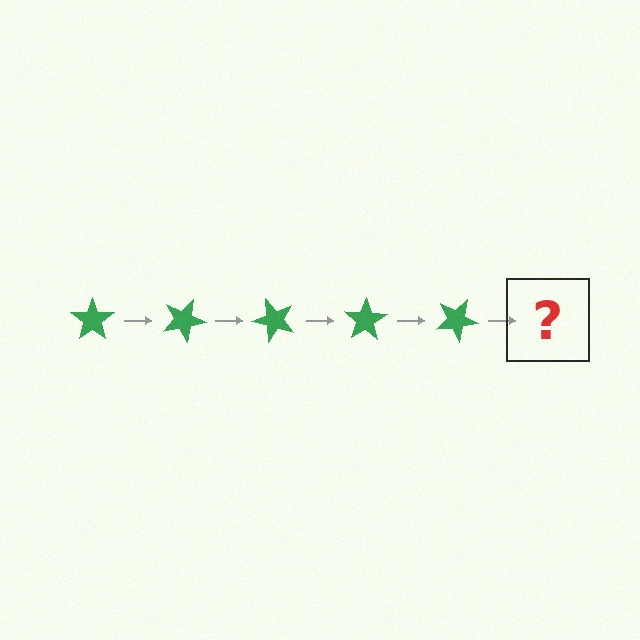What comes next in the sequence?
The next element should be a green star rotated 125 degrees.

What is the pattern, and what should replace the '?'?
The pattern is that the star rotates 25 degrees each step. The '?' should be a green star rotated 125 degrees.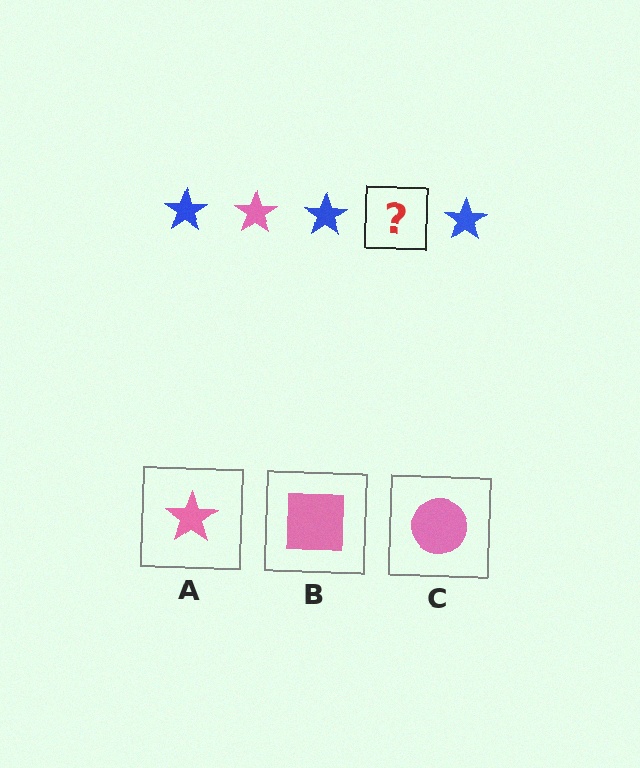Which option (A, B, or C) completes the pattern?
A.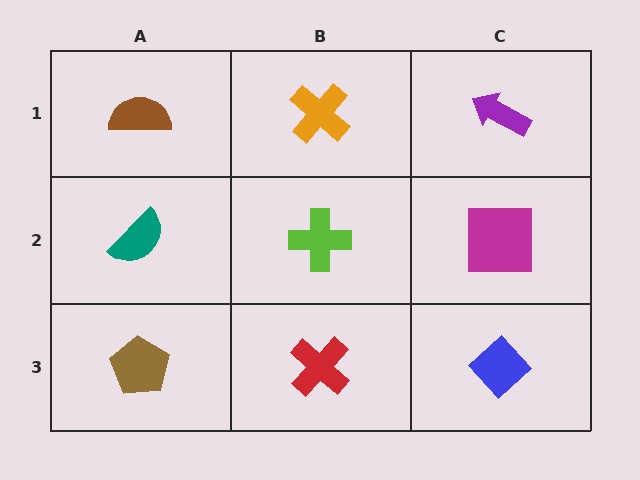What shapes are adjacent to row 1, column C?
A magenta square (row 2, column C), an orange cross (row 1, column B).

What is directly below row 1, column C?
A magenta square.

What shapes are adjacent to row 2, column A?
A brown semicircle (row 1, column A), a brown pentagon (row 3, column A), a lime cross (row 2, column B).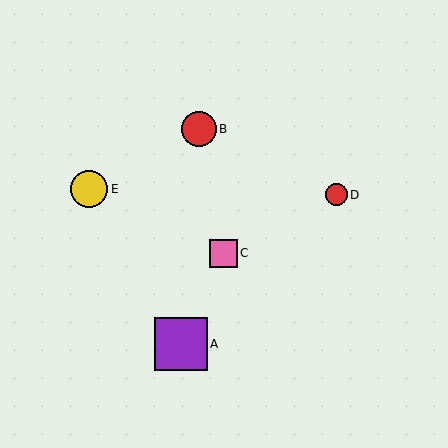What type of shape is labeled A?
Shape A is a purple square.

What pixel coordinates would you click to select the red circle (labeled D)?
Click at (336, 195) to select the red circle D.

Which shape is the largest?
The purple square (labeled A) is the largest.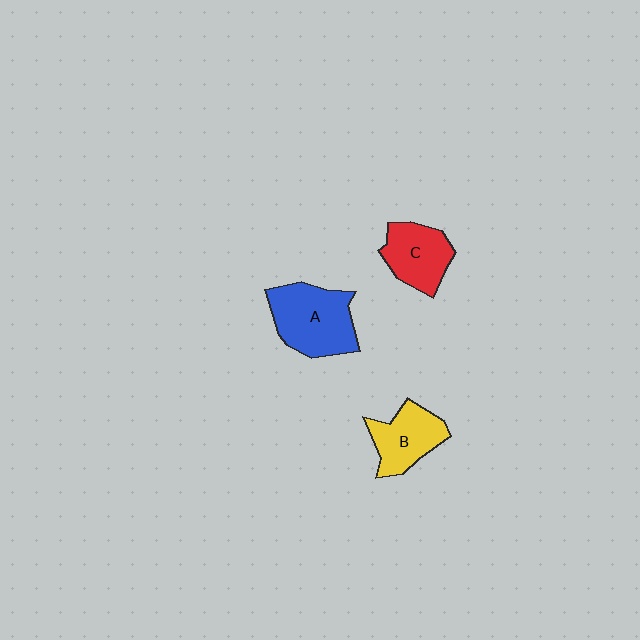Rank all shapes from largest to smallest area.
From largest to smallest: A (blue), C (red), B (yellow).